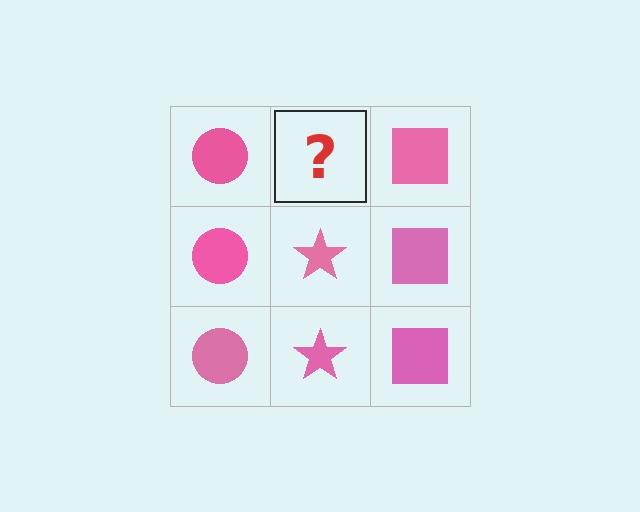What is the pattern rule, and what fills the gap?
The rule is that each column has a consistent shape. The gap should be filled with a pink star.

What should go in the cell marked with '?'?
The missing cell should contain a pink star.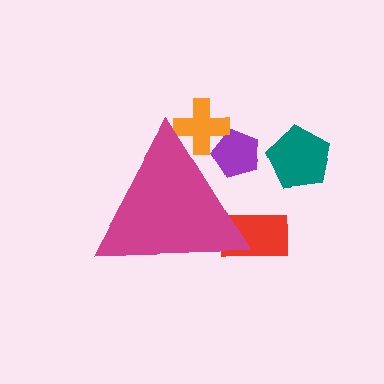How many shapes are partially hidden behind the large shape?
3 shapes are partially hidden.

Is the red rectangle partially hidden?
Yes, the red rectangle is partially hidden behind the magenta triangle.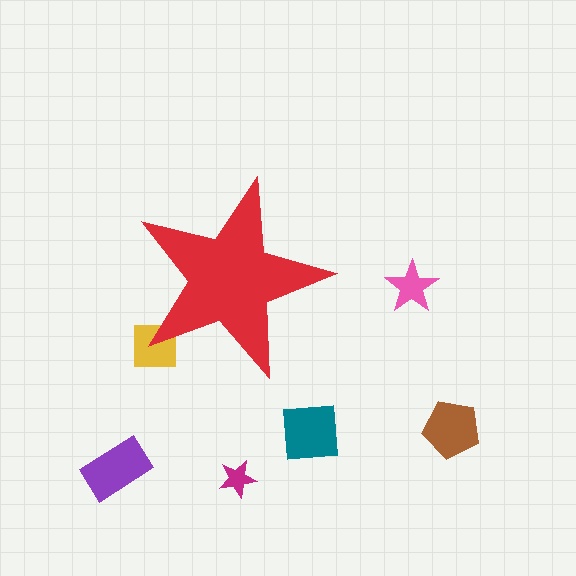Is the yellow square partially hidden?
Yes, the yellow square is partially hidden behind the red star.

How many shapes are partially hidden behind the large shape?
1 shape is partially hidden.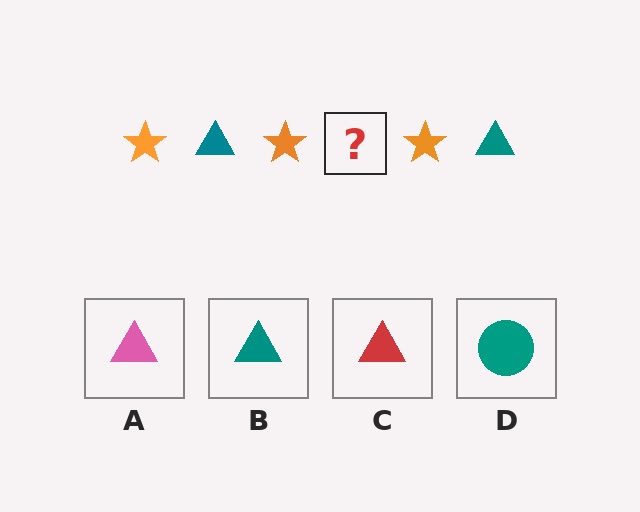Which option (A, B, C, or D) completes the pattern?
B.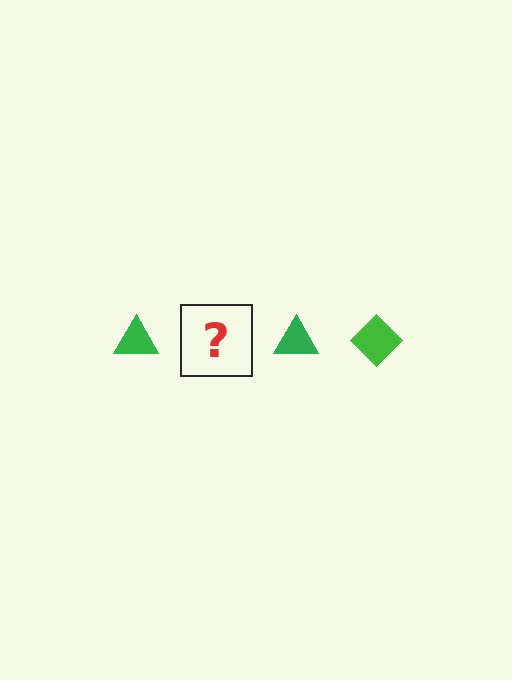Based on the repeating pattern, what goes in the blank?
The blank should be a green diamond.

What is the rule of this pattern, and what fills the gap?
The rule is that the pattern cycles through triangle, diamond shapes in green. The gap should be filled with a green diamond.